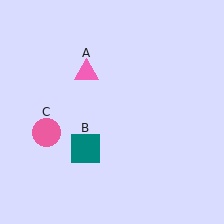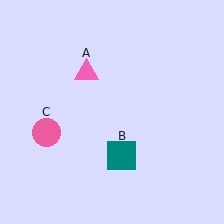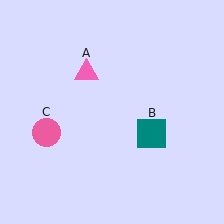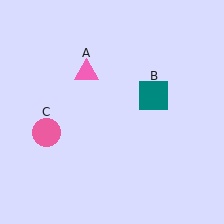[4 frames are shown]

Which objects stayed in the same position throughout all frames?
Pink triangle (object A) and pink circle (object C) remained stationary.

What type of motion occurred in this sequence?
The teal square (object B) rotated counterclockwise around the center of the scene.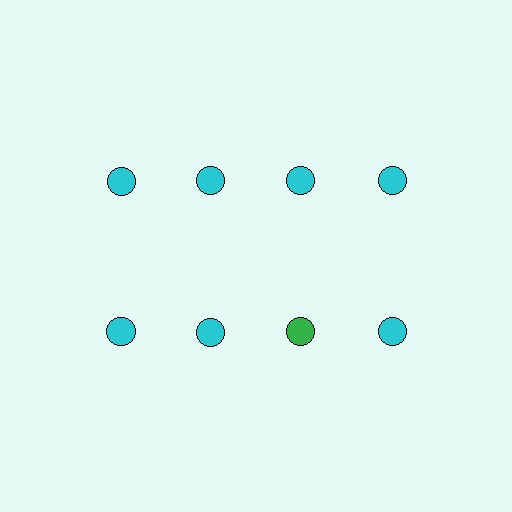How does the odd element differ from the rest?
It has a different color: green instead of cyan.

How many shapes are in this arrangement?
There are 8 shapes arranged in a grid pattern.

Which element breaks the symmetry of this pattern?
The green circle in the second row, center column breaks the symmetry. All other shapes are cyan circles.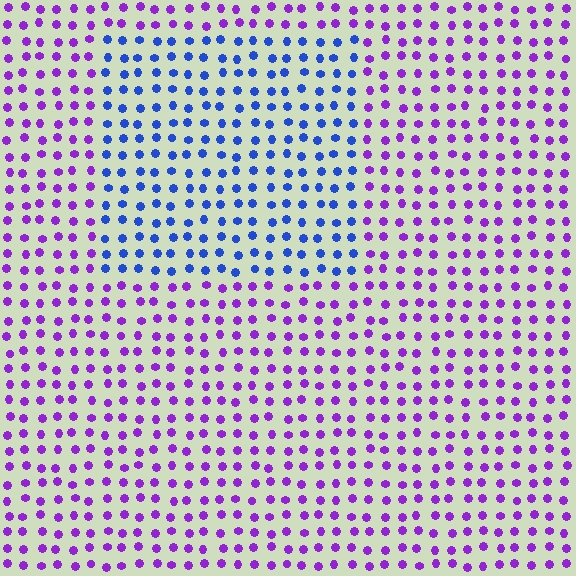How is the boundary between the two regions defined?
The boundary is defined purely by a slight shift in hue (about 53 degrees). Spacing, size, and orientation are identical on both sides.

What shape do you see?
I see a rectangle.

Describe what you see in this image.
The image is filled with small purple elements in a uniform arrangement. A rectangle-shaped region is visible where the elements are tinted to a slightly different hue, forming a subtle color boundary.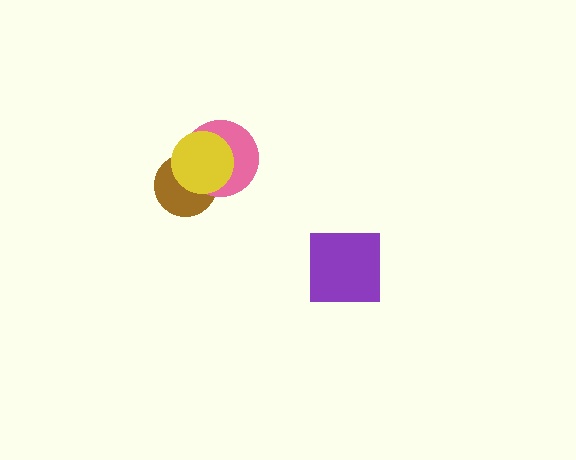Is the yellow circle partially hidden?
No, no other shape covers it.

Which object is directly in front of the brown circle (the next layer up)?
The pink circle is directly in front of the brown circle.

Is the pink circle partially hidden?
Yes, it is partially covered by another shape.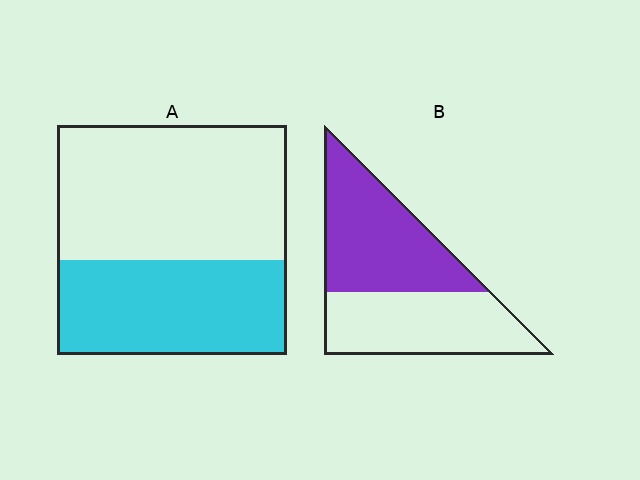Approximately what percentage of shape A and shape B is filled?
A is approximately 40% and B is approximately 55%.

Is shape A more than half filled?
No.